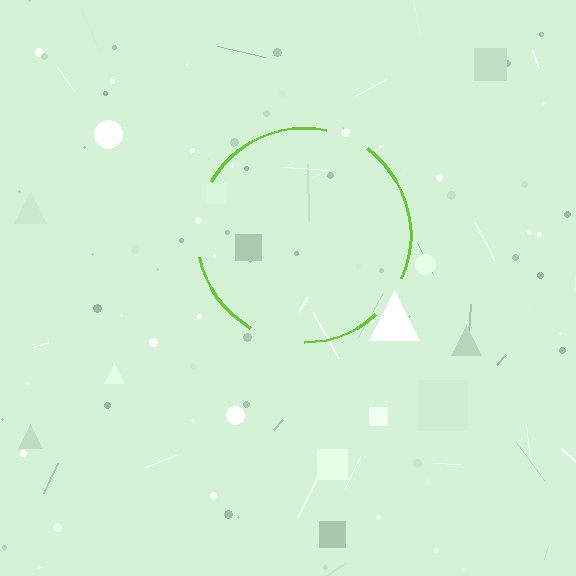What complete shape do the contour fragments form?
The contour fragments form a circle.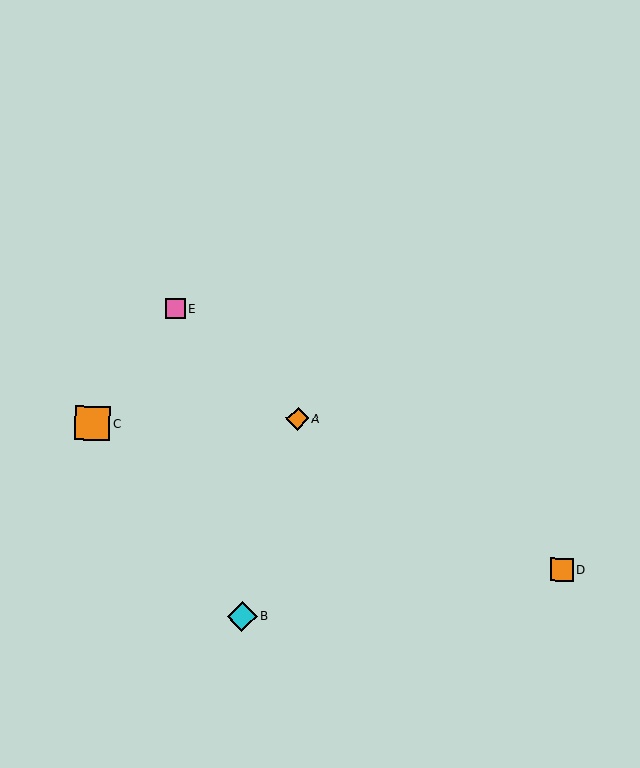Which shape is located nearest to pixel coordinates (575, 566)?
The orange square (labeled D) at (562, 569) is nearest to that location.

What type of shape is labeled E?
Shape E is a pink square.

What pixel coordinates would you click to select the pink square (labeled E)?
Click at (175, 309) to select the pink square E.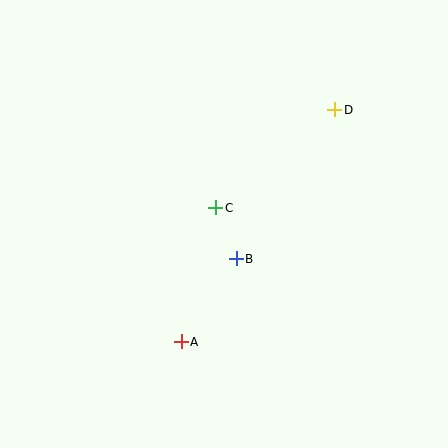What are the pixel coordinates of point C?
Point C is at (216, 208).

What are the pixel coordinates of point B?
Point B is at (236, 259).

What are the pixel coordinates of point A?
Point A is at (181, 342).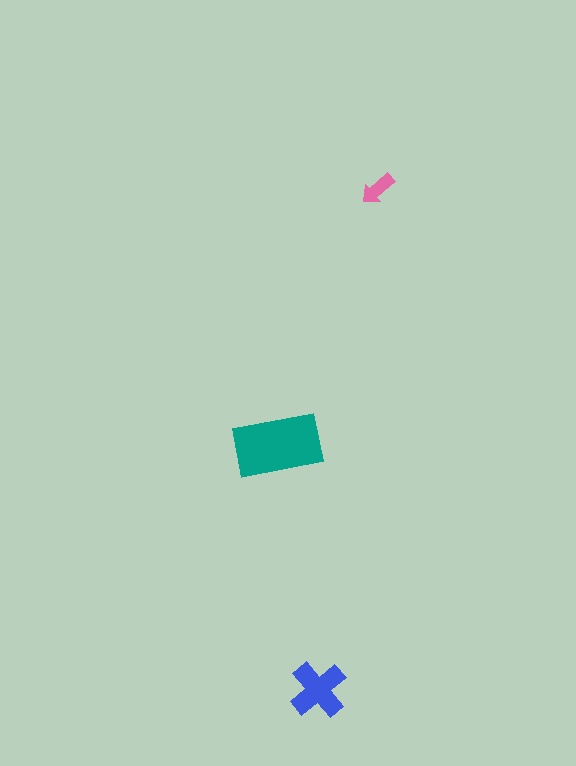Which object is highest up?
The pink arrow is topmost.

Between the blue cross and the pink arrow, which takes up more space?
The blue cross.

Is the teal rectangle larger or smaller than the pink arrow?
Larger.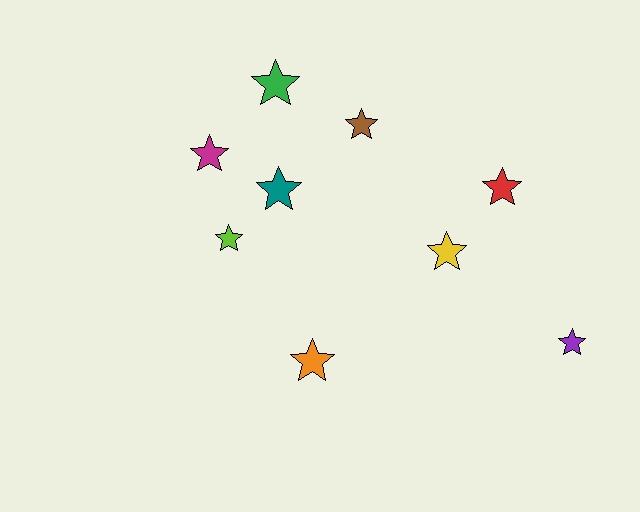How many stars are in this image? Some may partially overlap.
There are 9 stars.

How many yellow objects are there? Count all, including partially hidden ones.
There is 1 yellow object.